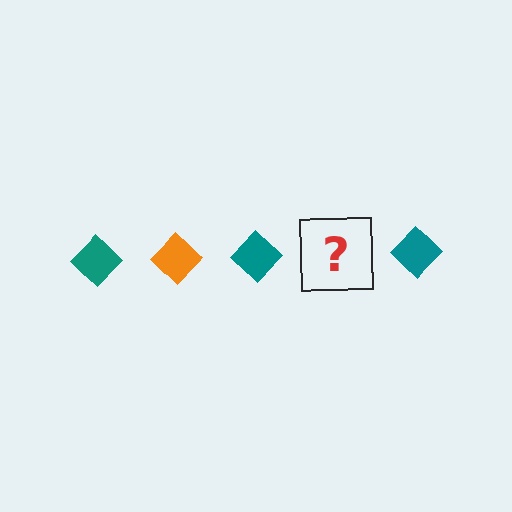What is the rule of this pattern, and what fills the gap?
The rule is that the pattern cycles through teal, orange diamonds. The gap should be filled with an orange diamond.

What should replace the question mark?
The question mark should be replaced with an orange diamond.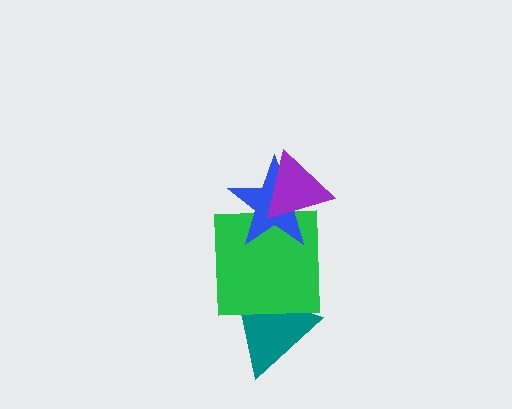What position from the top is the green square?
The green square is 3rd from the top.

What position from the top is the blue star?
The blue star is 2nd from the top.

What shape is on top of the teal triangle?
The green square is on top of the teal triangle.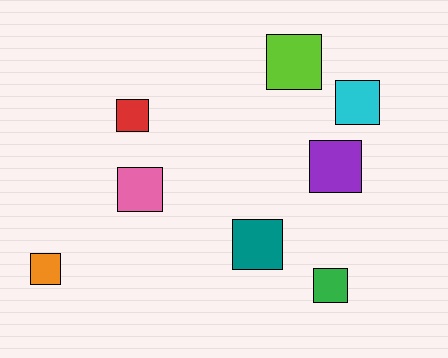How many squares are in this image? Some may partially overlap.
There are 8 squares.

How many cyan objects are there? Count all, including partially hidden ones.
There is 1 cyan object.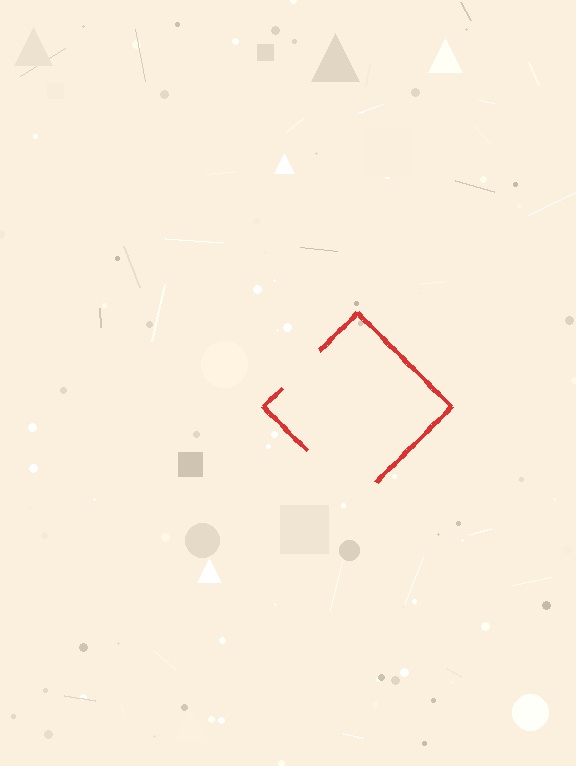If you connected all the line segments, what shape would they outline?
They would outline a diamond.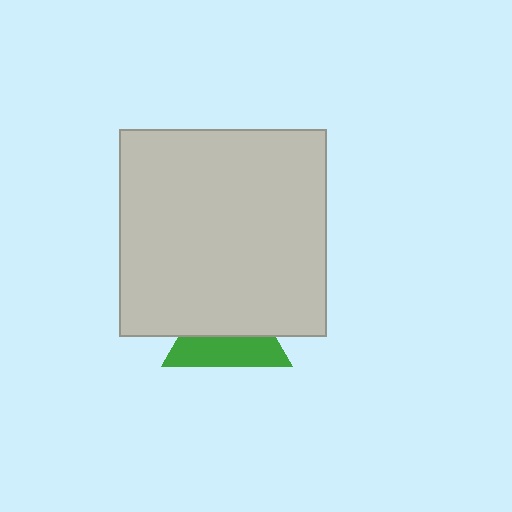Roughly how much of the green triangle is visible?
About half of it is visible (roughly 45%).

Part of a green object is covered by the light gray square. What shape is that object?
It is a triangle.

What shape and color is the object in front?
The object in front is a light gray square.